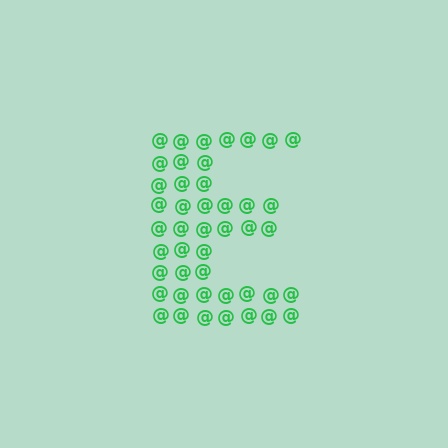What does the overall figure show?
The overall figure shows the letter E.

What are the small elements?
The small elements are at signs.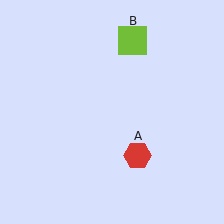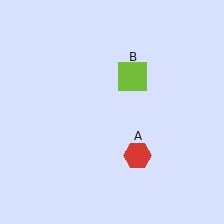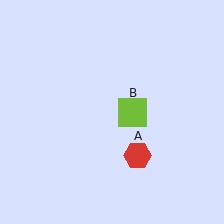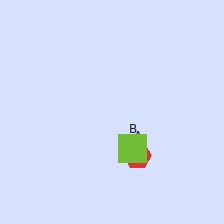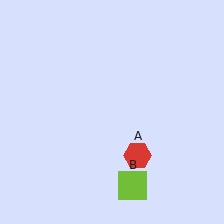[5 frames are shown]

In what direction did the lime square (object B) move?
The lime square (object B) moved down.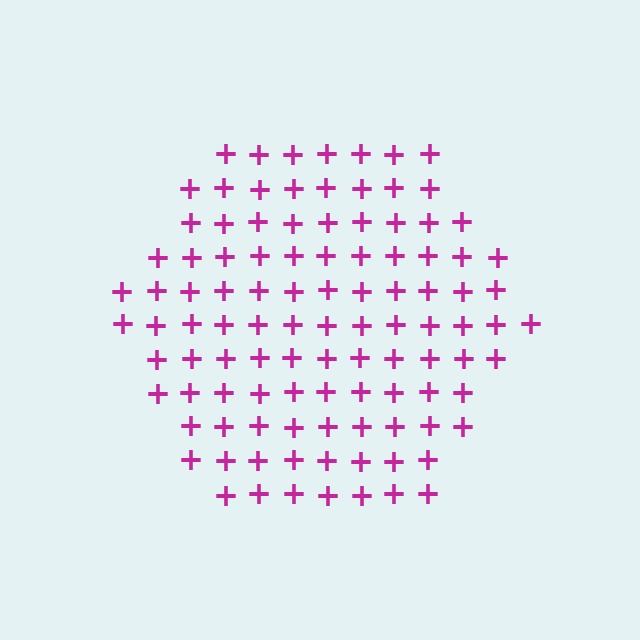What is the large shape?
The large shape is a hexagon.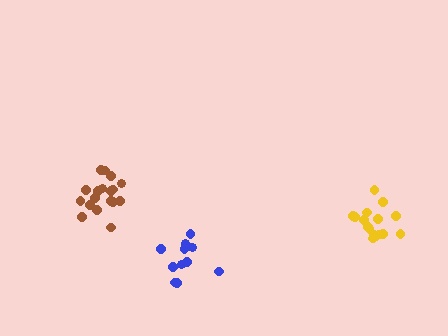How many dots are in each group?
Group 1: 12 dots, Group 2: 16 dots, Group 3: 18 dots (46 total).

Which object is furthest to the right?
The yellow cluster is rightmost.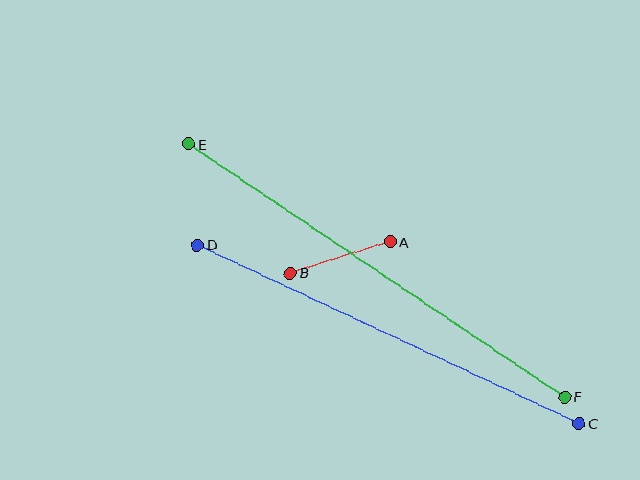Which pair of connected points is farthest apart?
Points E and F are farthest apart.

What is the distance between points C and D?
The distance is approximately 421 pixels.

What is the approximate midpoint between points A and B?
The midpoint is at approximately (340, 257) pixels.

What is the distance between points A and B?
The distance is approximately 104 pixels.